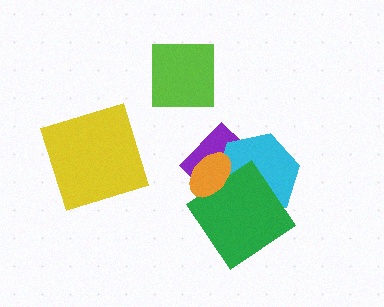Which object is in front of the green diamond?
The orange ellipse is in front of the green diamond.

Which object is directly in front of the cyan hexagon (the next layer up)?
The green diamond is directly in front of the cyan hexagon.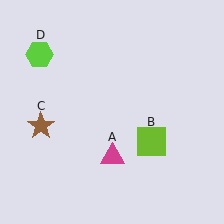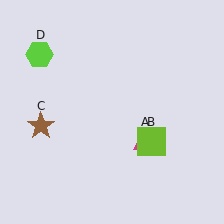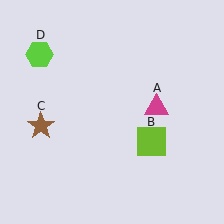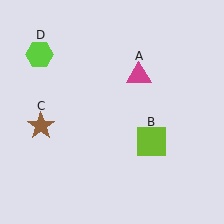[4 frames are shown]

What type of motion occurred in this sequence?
The magenta triangle (object A) rotated counterclockwise around the center of the scene.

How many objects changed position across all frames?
1 object changed position: magenta triangle (object A).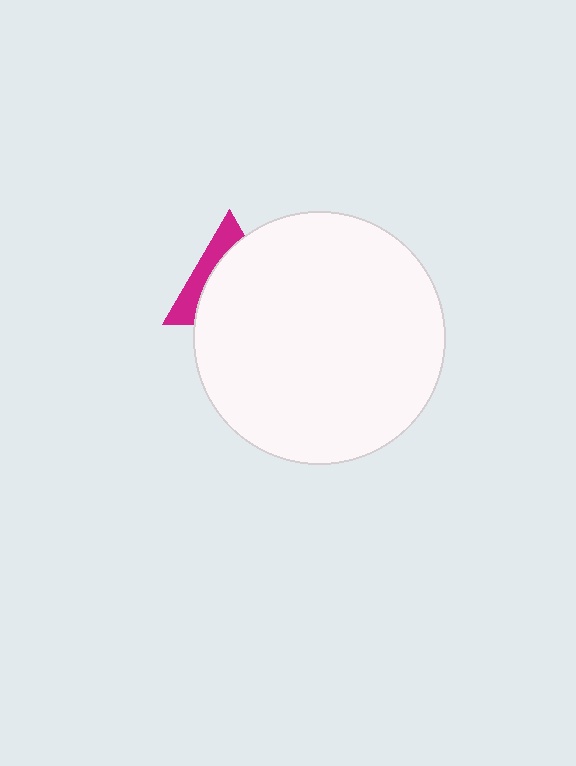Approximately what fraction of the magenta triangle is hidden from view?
Roughly 68% of the magenta triangle is hidden behind the white circle.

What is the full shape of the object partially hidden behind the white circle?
The partially hidden object is a magenta triangle.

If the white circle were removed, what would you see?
You would see the complete magenta triangle.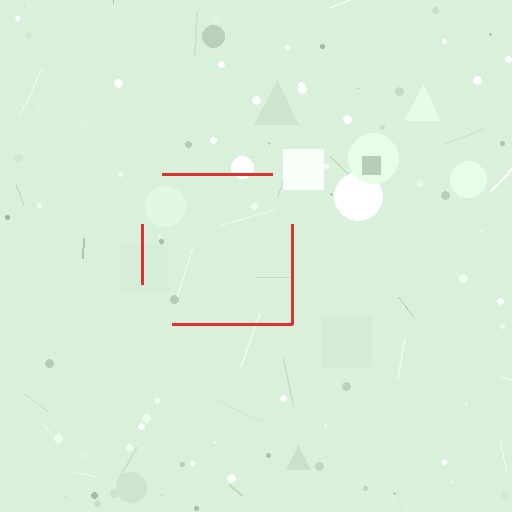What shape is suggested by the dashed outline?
The dashed outline suggests a square.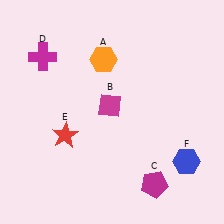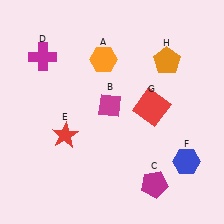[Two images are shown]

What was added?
A red square (G), an orange pentagon (H) were added in Image 2.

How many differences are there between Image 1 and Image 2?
There are 2 differences between the two images.